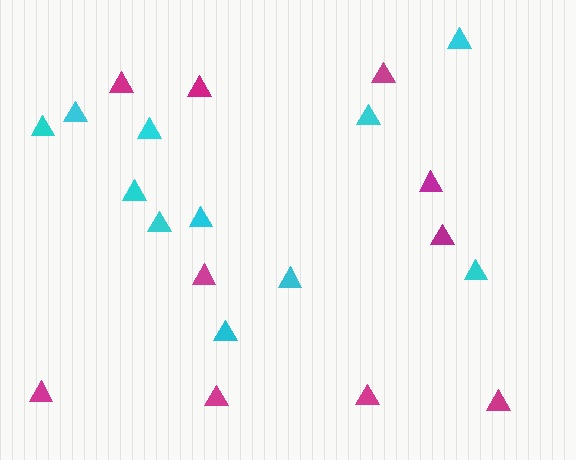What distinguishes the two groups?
There are 2 groups: one group of cyan triangles (11) and one group of magenta triangles (10).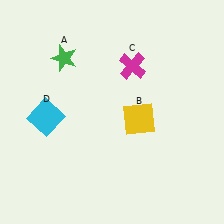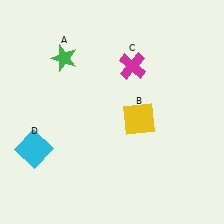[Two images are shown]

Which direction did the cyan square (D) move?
The cyan square (D) moved down.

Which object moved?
The cyan square (D) moved down.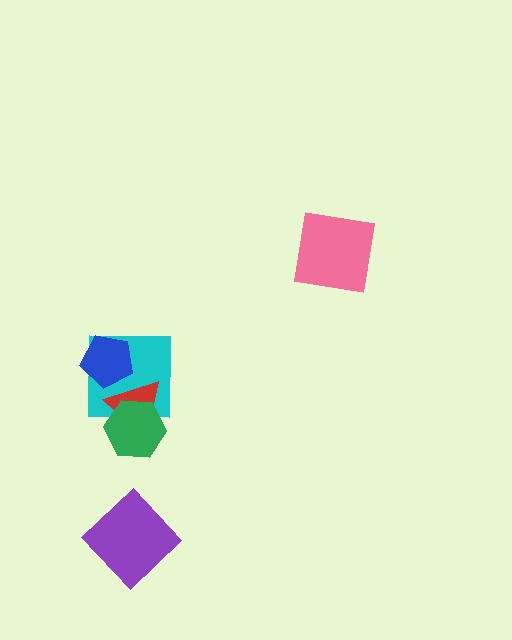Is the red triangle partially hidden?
Yes, it is partially covered by another shape.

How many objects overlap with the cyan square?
3 objects overlap with the cyan square.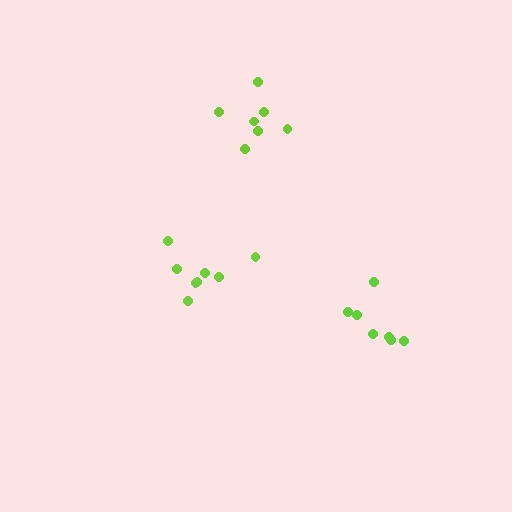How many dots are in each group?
Group 1: 8 dots, Group 2: 7 dots, Group 3: 7 dots (22 total).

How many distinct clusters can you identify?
There are 3 distinct clusters.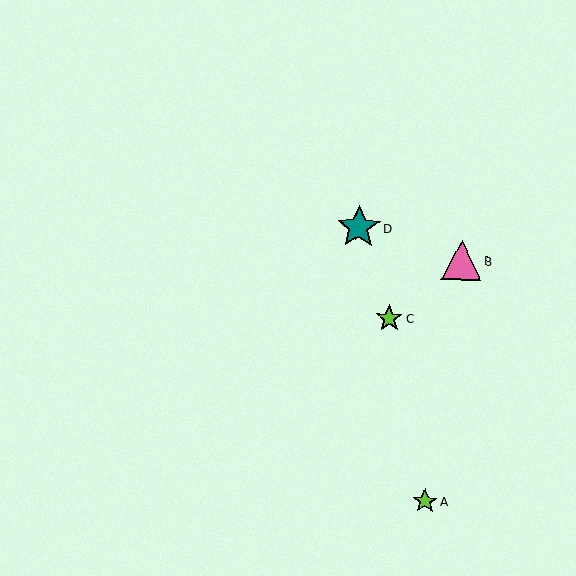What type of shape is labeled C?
Shape C is a lime star.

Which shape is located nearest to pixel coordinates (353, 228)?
The teal star (labeled D) at (359, 228) is nearest to that location.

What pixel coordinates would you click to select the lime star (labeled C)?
Click at (389, 318) to select the lime star C.